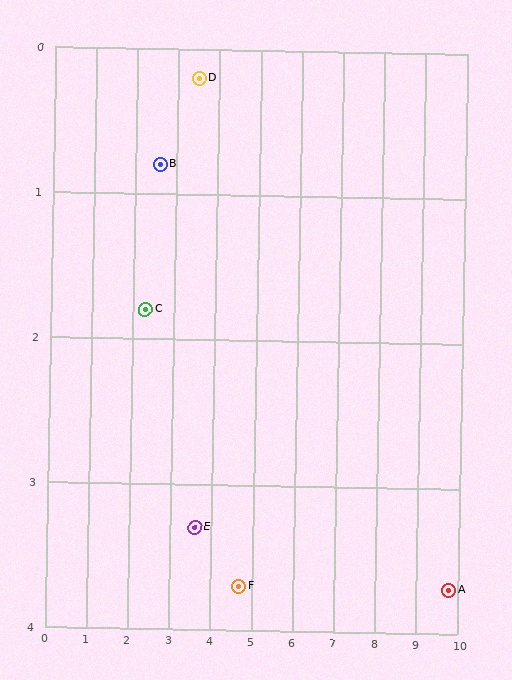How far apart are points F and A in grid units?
Points F and A are about 5.1 grid units apart.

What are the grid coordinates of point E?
Point E is at approximately (3.6, 3.3).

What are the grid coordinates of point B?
Point B is at approximately (2.6, 0.8).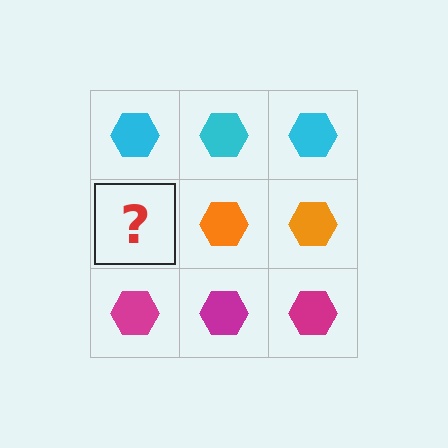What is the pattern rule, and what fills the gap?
The rule is that each row has a consistent color. The gap should be filled with an orange hexagon.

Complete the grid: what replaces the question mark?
The question mark should be replaced with an orange hexagon.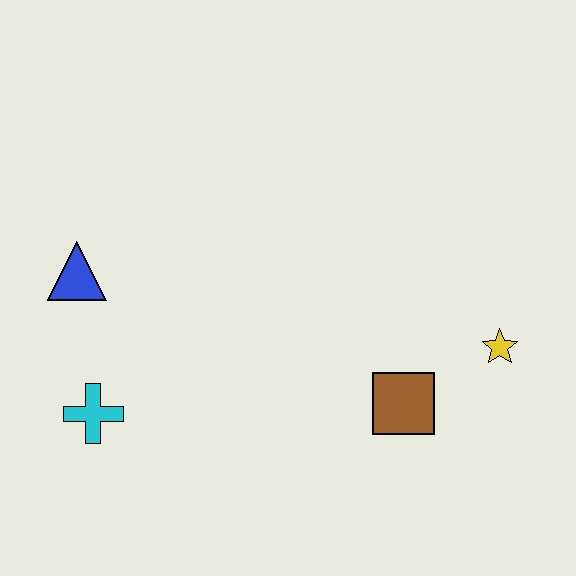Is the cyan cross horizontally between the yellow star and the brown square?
No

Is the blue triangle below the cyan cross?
No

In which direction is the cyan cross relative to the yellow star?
The cyan cross is to the left of the yellow star.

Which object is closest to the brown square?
The yellow star is closest to the brown square.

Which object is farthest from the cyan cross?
The yellow star is farthest from the cyan cross.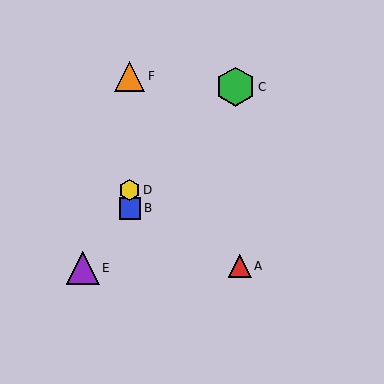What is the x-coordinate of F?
Object F is at x≈130.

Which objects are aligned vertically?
Objects B, D, F are aligned vertically.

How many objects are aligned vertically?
3 objects (B, D, F) are aligned vertically.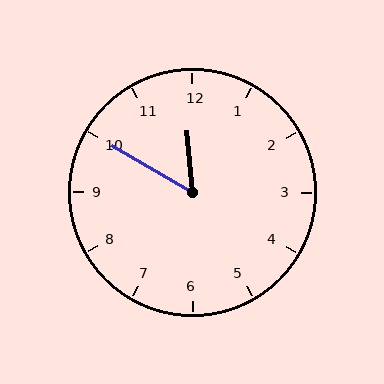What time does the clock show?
11:50.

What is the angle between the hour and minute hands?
Approximately 55 degrees.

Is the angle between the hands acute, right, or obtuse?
It is acute.